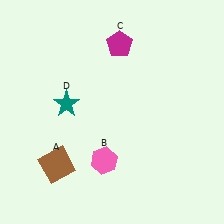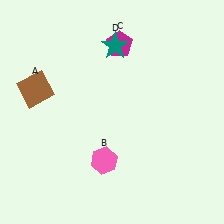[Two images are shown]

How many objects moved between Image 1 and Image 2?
2 objects moved between the two images.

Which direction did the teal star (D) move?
The teal star (D) moved up.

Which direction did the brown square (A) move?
The brown square (A) moved up.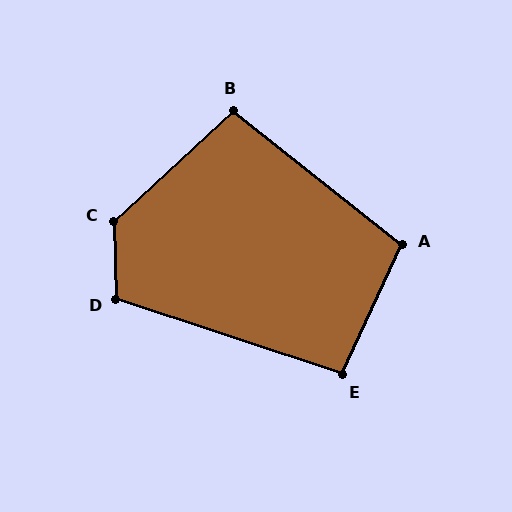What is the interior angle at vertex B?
Approximately 99 degrees (obtuse).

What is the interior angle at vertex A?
Approximately 104 degrees (obtuse).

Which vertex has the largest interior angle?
C, at approximately 131 degrees.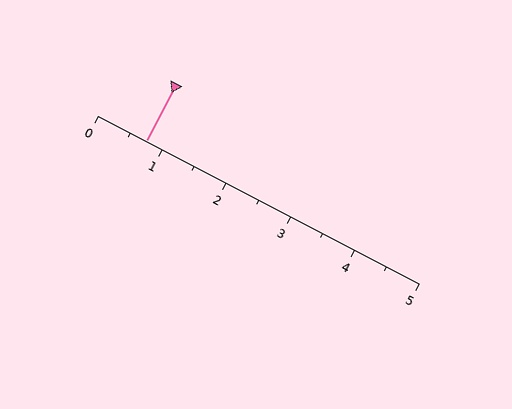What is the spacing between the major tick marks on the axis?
The major ticks are spaced 1 apart.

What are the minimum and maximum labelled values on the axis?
The axis runs from 0 to 5.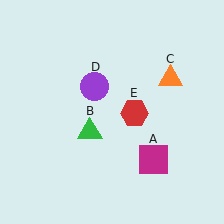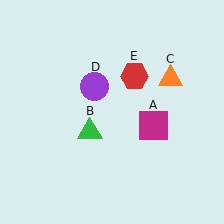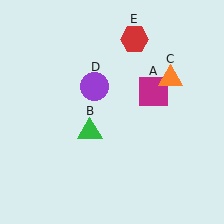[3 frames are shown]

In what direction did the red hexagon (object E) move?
The red hexagon (object E) moved up.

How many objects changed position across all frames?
2 objects changed position: magenta square (object A), red hexagon (object E).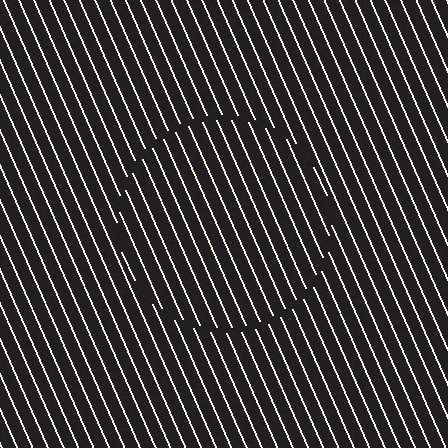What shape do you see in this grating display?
An illusory circle. The interior of the shape contains the same grating, shifted by half a period — the contour is defined by the phase discontinuity where line-ends from the inner and outer gratings abut.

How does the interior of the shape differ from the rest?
The interior of the shape contains the same grating, shifted by half a period — the contour is defined by the phase discontinuity where line-ends from the inner and outer gratings abut.